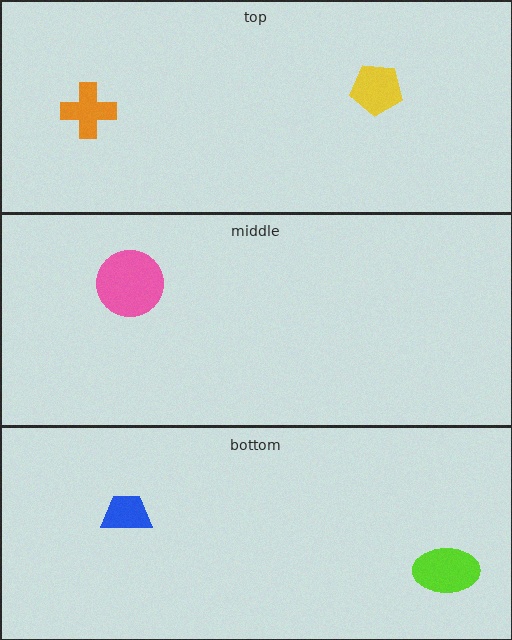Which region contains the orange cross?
The top region.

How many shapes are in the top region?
2.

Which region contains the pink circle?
The middle region.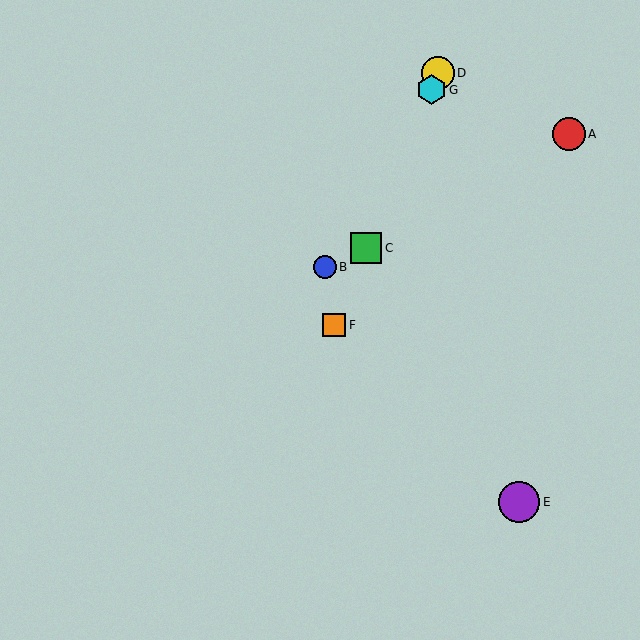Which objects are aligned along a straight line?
Objects C, D, F, G are aligned along a straight line.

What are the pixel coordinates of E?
Object E is at (519, 502).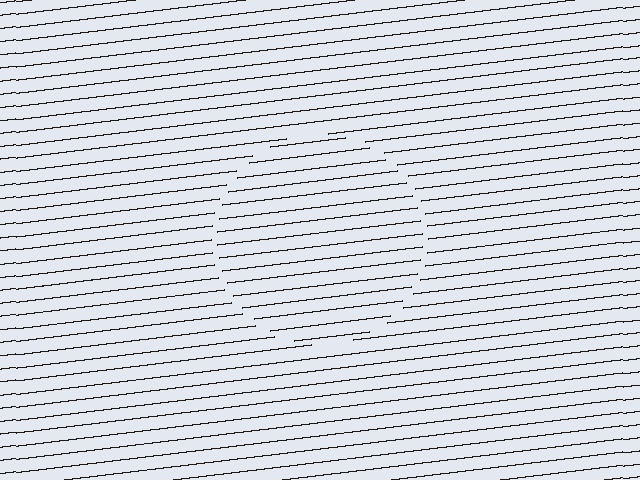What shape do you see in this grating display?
An illusory circle. The interior of the shape contains the same grating, shifted by half a period — the contour is defined by the phase discontinuity where line-ends from the inner and outer gratings abut.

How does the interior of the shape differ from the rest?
The interior of the shape contains the same grating, shifted by half a period — the contour is defined by the phase discontinuity where line-ends from the inner and outer gratings abut.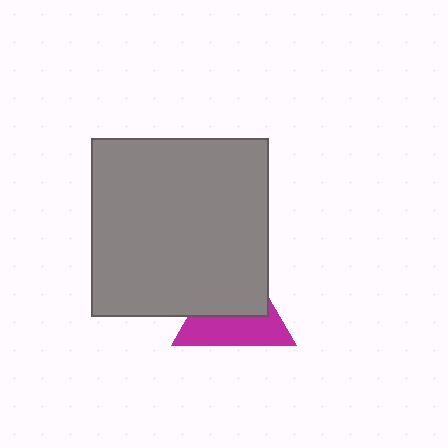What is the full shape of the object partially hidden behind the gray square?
The partially hidden object is a magenta triangle.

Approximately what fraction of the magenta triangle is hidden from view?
Roughly 54% of the magenta triangle is hidden behind the gray square.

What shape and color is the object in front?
The object in front is a gray square.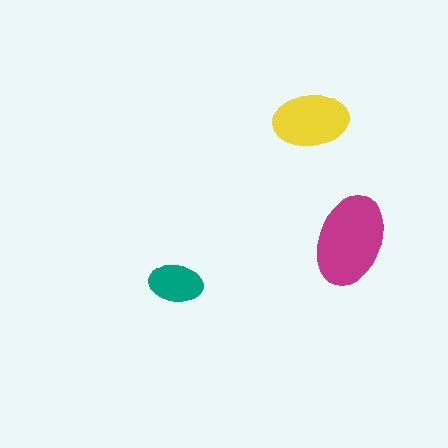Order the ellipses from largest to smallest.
the magenta one, the yellow one, the teal one.